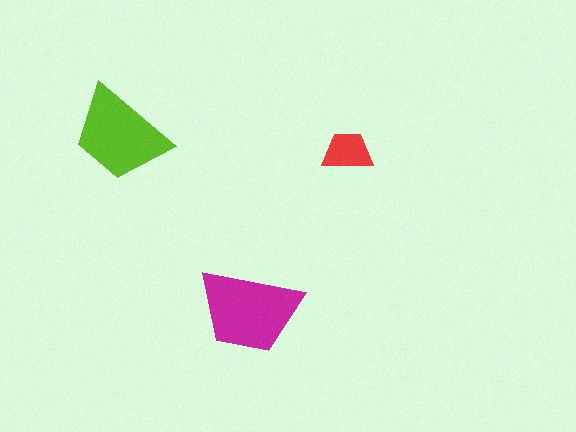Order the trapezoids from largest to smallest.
the magenta one, the lime one, the red one.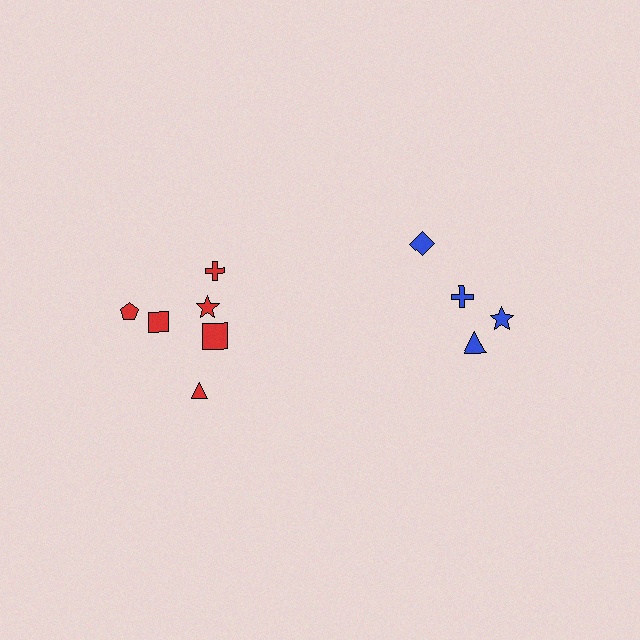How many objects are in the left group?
There are 6 objects.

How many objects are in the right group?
There are 4 objects.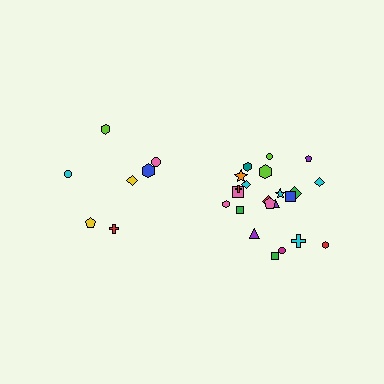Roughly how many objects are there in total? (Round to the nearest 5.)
Roughly 30 objects in total.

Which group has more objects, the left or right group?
The right group.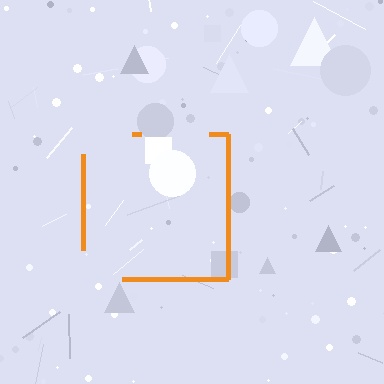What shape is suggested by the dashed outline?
The dashed outline suggests a square.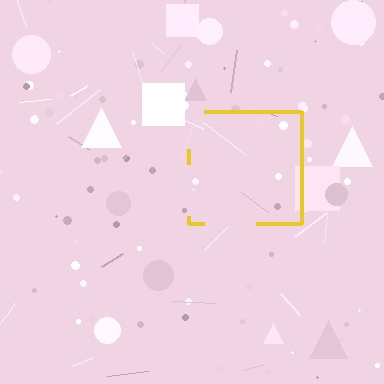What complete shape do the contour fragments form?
The contour fragments form a square.